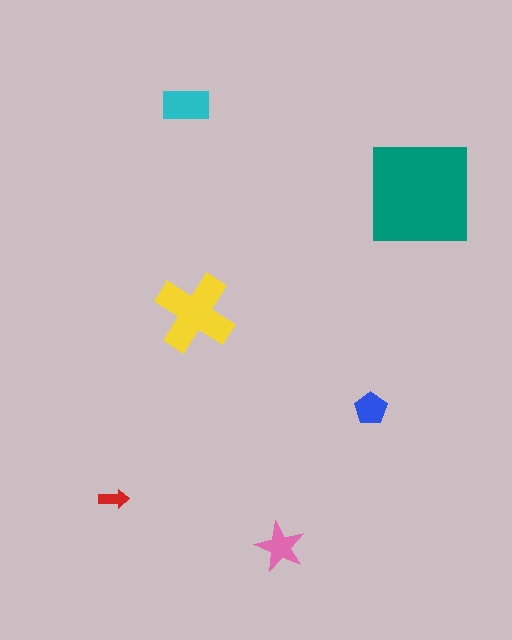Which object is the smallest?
The red arrow.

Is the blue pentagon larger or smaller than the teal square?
Smaller.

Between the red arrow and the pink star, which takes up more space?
The pink star.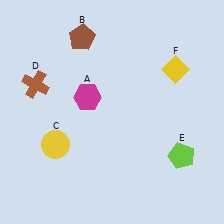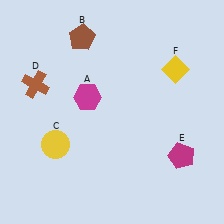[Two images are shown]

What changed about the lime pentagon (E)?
In Image 1, E is lime. In Image 2, it changed to magenta.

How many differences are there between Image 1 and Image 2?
There is 1 difference between the two images.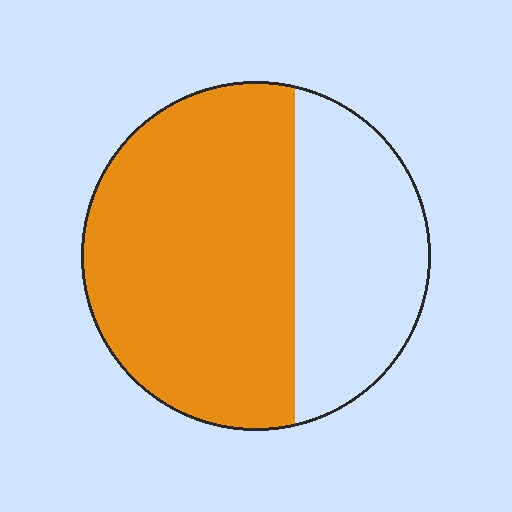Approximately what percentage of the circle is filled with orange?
Approximately 65%.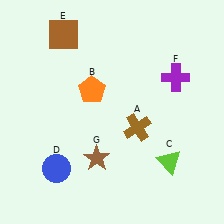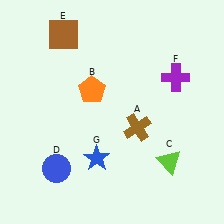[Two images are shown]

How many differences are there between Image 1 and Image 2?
There is 1 difference between the two images.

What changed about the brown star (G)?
In Image 1, G is brown. In Image 2, it changed to blue.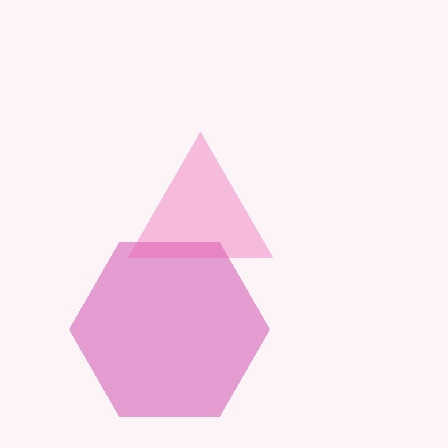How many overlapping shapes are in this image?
There are 2 overlapping shapes in the image.